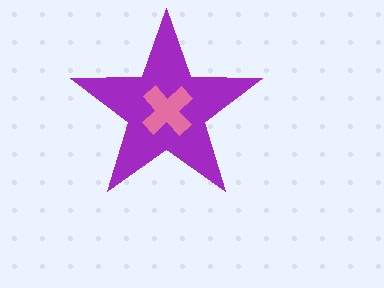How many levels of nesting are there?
2.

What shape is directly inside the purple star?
The pink cross.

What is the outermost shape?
The purple star.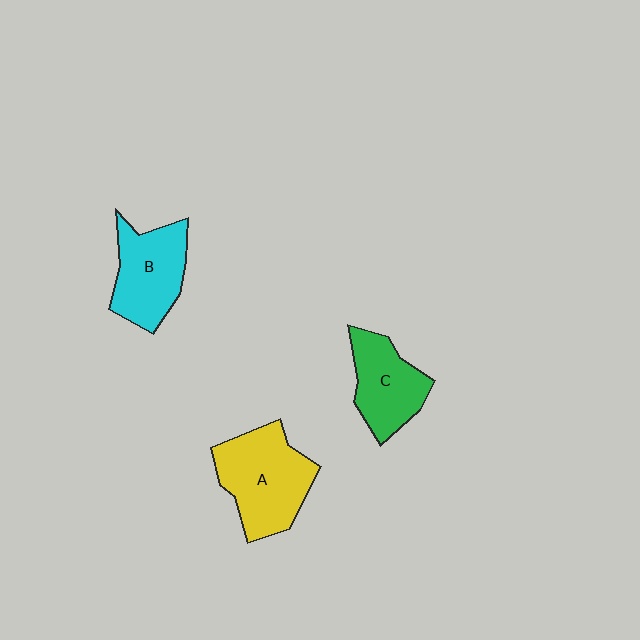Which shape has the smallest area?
Shape C (green).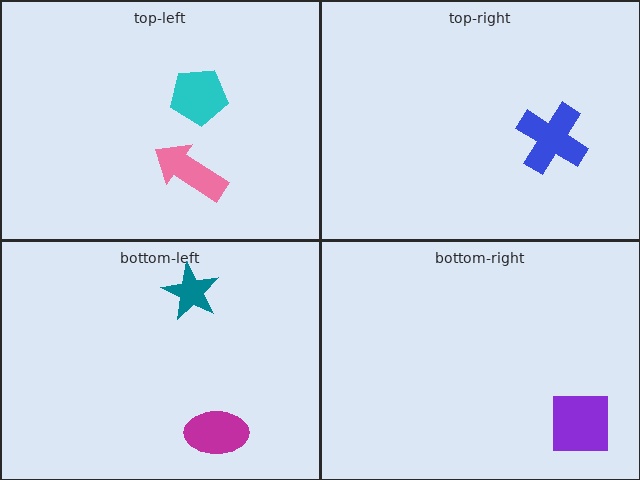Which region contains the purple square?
The bottom-right region.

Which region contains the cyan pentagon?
The top-left region.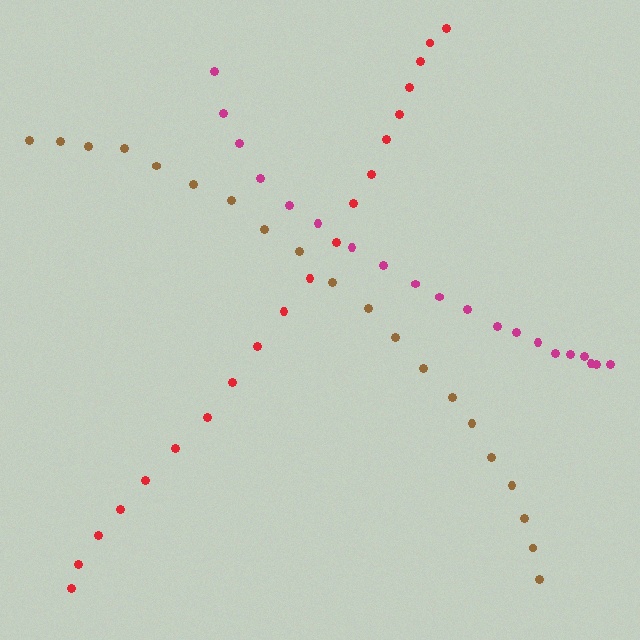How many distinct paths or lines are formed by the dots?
There are 3 distinct paths.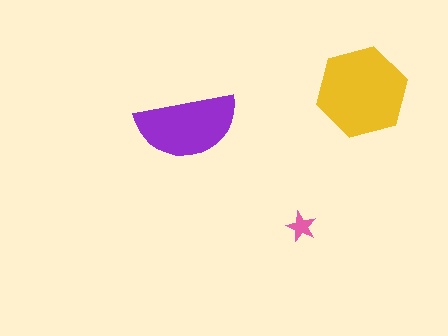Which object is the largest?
The yellow hexagon.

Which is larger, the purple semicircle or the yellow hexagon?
The yellow hexagon.